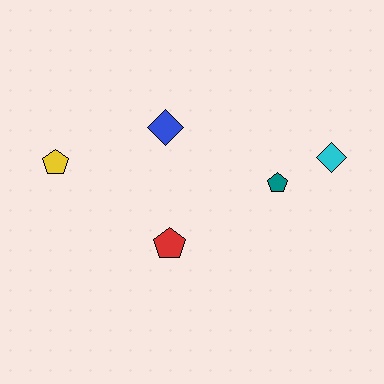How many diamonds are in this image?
There are 2 diamonds.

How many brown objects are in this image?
There are no brown objects.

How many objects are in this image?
There are 5 objects.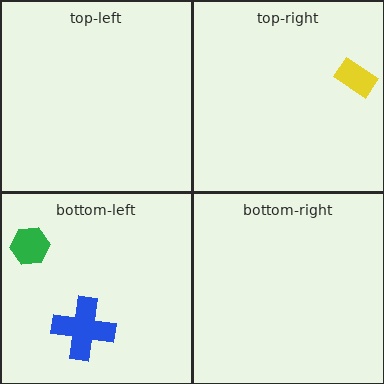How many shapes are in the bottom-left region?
2.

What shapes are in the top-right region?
The yellow rectangle.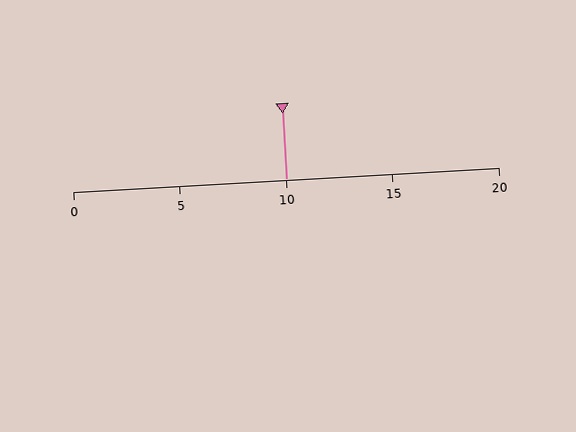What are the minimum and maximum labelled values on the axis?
The axis runs from 0 to 20.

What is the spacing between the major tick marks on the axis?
The major ticks are spaced 5 apart.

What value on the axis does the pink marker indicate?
The marker indicates approximately 10.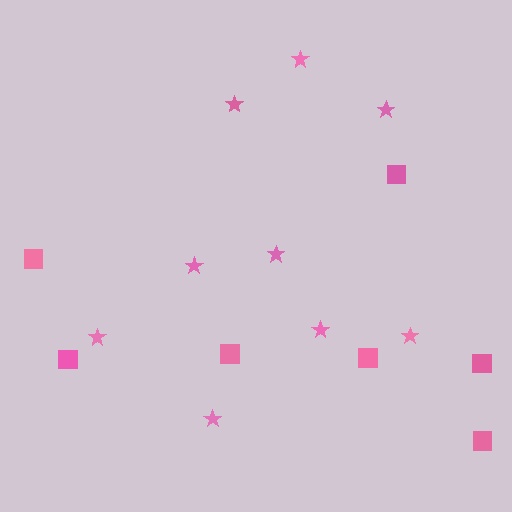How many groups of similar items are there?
There are 2 groups: one group of stars (9) and one group of squares (7).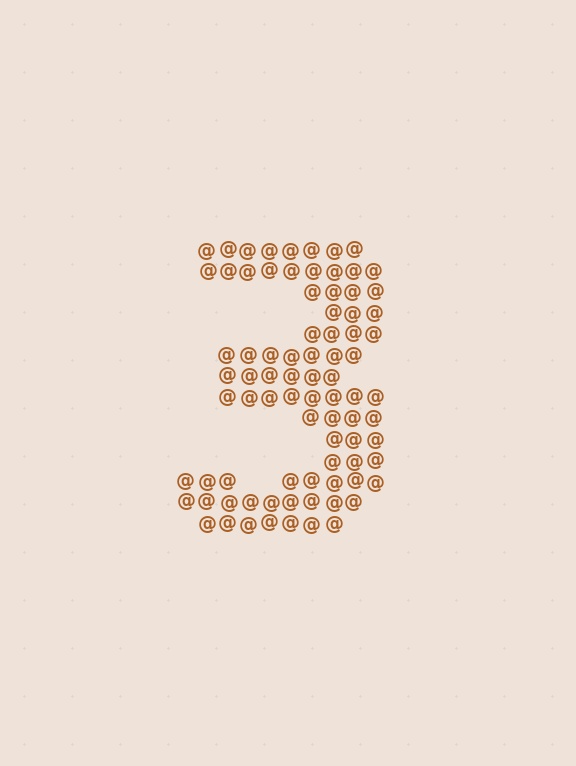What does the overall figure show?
The overall figure shows the digit 3.